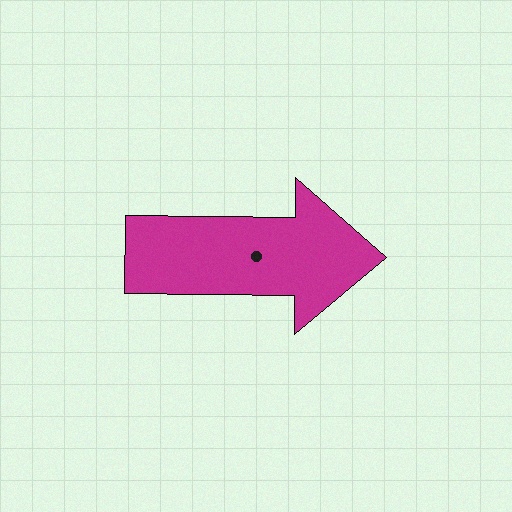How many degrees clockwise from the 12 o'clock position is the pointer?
Approximately 91 degrees.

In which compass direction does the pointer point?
East.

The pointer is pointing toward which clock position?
Roughly 3 o'clock.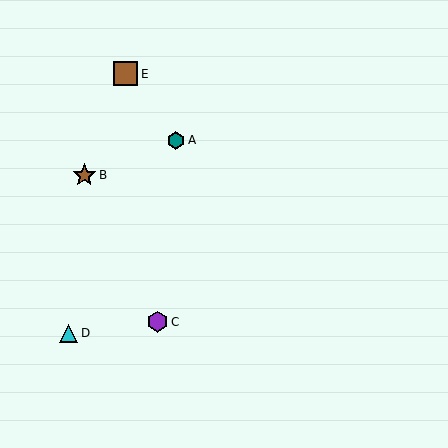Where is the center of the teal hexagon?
The center of the teal hexagon is at (176, 141).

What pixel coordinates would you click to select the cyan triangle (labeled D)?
Click at (69, 333) to select the cyan triangle D.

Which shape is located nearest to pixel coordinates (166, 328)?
The purple hexagon (labeled C) at (157, 322) is nearest to that location.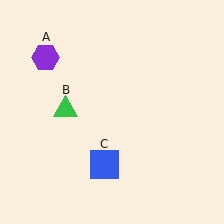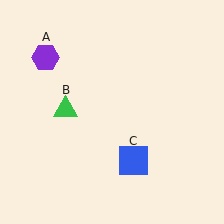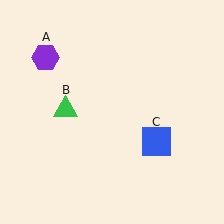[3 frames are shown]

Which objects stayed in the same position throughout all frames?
Purple hexagon (object A) and green triangle (object B) remained stationary.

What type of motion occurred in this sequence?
The blue square (object C) rotated counterclockwise around the center of the scene.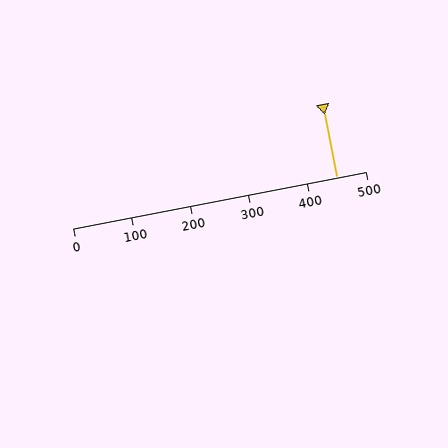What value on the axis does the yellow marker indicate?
The marker indicates approximately 450.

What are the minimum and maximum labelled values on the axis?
The axis runs from 0 to 500.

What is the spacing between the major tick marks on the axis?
The major ticks are spaced 100 apart.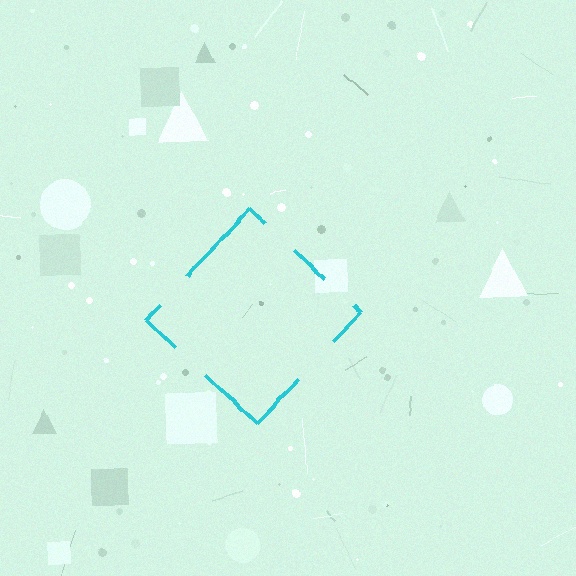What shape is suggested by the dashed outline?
The dashed outline suggests a diamond.